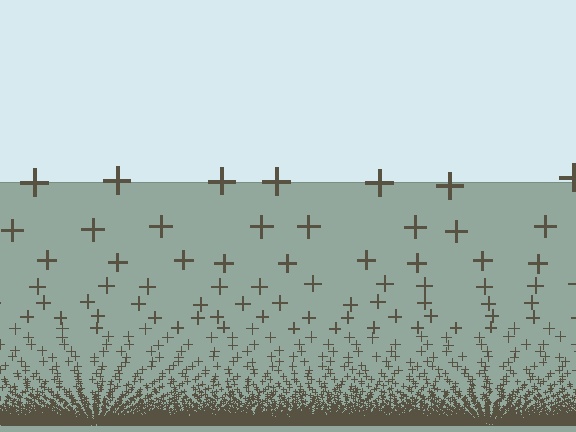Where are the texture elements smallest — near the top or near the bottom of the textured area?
Near the bottom.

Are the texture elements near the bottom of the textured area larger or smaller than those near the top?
Smaller. The gradient is inverted — elements near the bottom are smaller and denser.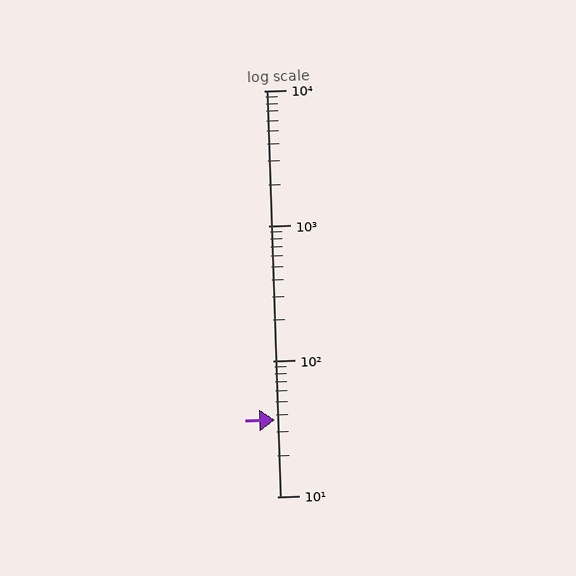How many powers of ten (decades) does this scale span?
The scale spans 3 decades, from 10 to 10000.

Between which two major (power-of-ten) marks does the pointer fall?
The pointer is between 10 and 100.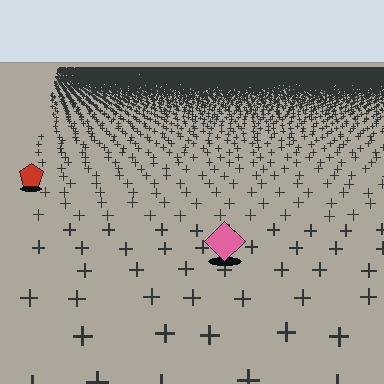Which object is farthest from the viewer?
The red pentagon is farthest from the viewer. It appears smaller and the ground texture around it is denser.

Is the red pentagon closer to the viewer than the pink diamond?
No. The pink diamond is closer — you can tell from the texture gradient: the ground texture is coarser near it.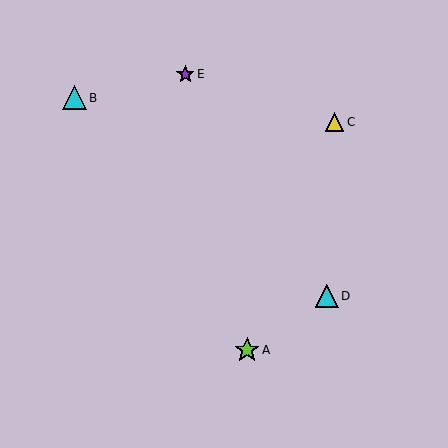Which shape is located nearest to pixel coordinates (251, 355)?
The lime star (labeled A) at (247, 350) is nearest to that location.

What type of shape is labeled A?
Shape A is a lime star.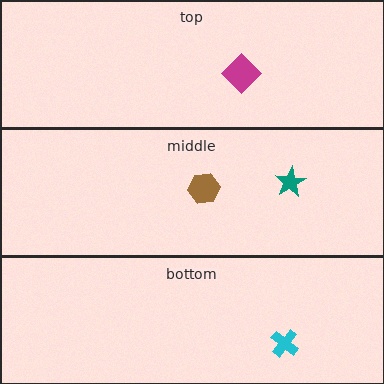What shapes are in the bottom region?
The cyan cross.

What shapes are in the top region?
The magenta diamond.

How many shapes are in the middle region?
2.